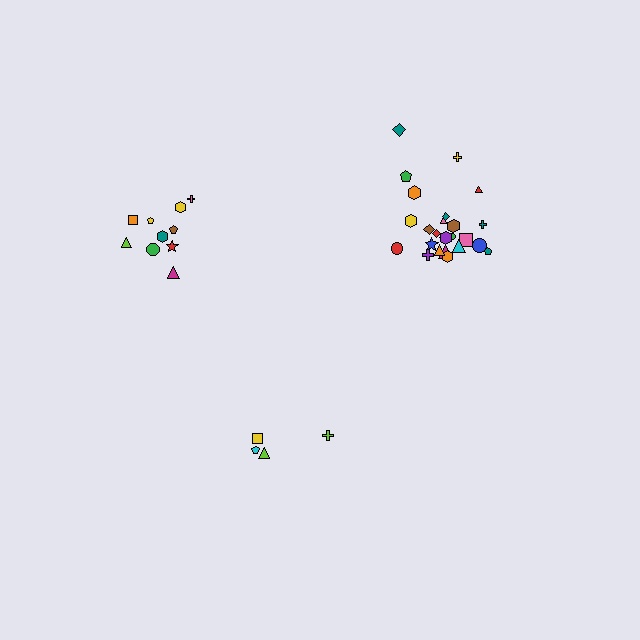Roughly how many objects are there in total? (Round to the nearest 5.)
Roughly 40 objects in total.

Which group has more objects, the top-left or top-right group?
The top-right group.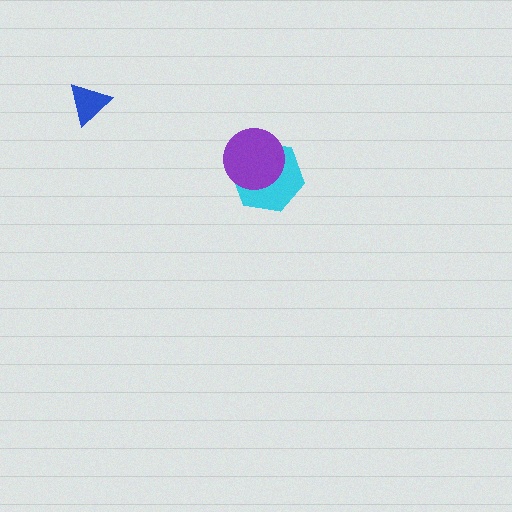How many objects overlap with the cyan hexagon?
1 object overlaps with the cyan hexagon.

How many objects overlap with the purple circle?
1 object overlaps with the purple circle.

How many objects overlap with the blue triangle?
0 objects overlap with the blue triangle.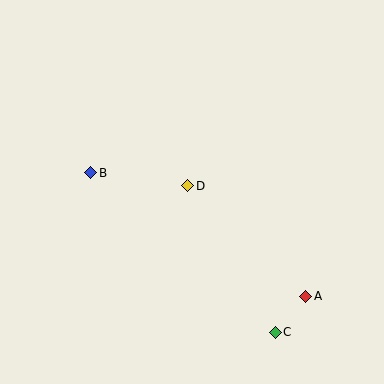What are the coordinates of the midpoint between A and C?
The midpoint between A and C is at (290, 314).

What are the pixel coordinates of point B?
Point B is at (91, 173).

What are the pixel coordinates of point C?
Point C is at (275, 332).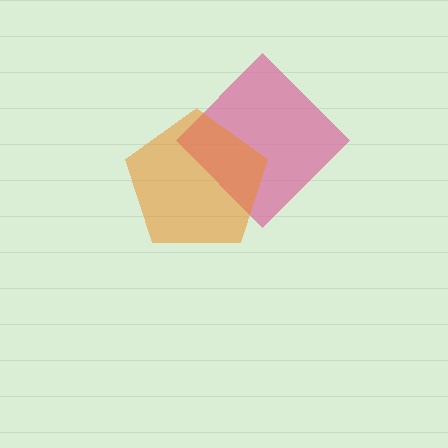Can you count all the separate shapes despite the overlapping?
Yes, there are 2 separate shapes.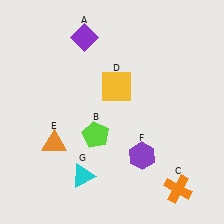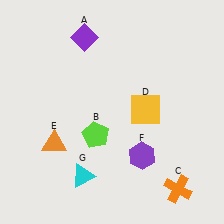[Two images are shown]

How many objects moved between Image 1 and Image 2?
1 object moved between the two images.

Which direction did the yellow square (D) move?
The yellow square (D) moved right.